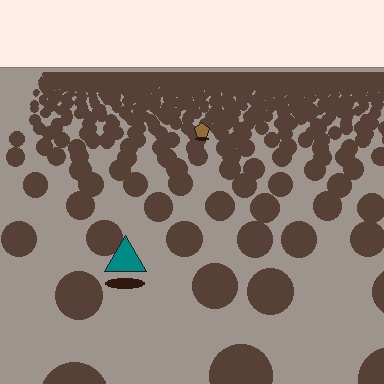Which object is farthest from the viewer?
The brown pentagon is farthest from the viewer. It appears smaller and the ground texture around it is denser.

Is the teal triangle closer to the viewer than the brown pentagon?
Yes. The teal triangle is closer — you can tell from the texture gradient: the ground texture is coarser near it.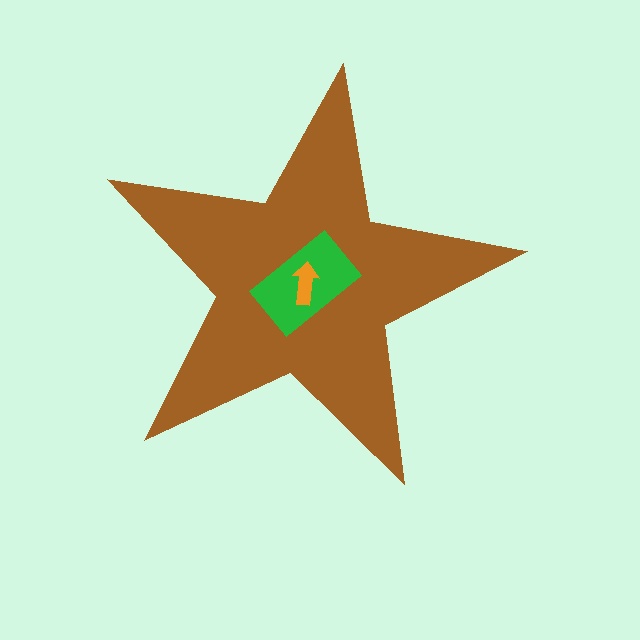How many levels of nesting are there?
3.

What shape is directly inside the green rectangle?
The orange arrow.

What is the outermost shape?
The brown star.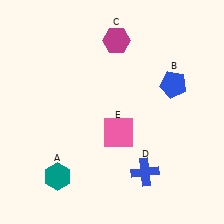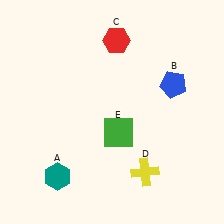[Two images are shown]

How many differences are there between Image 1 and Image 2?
There are 3 differences between the two images.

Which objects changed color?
C changed from magenta to red. D changed from blue to yellow. E changed from pink to green.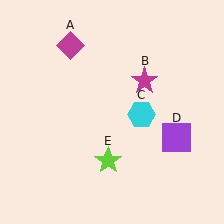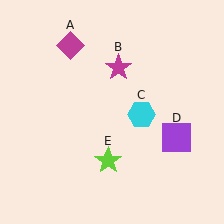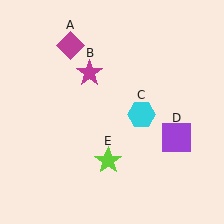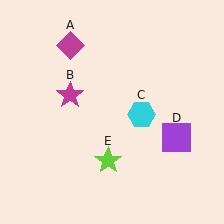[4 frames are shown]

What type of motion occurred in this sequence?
The magenta star (object B) rotated counterclockwise around the center of the scene.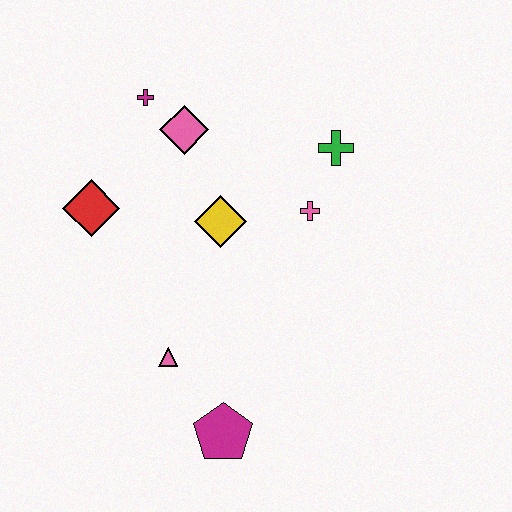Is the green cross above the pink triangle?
Yes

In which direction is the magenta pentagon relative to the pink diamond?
The magenta pentagon is below the pink diamond.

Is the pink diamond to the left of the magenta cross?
No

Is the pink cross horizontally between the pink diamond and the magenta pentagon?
No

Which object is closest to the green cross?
The pink cross is closest to the green cross.